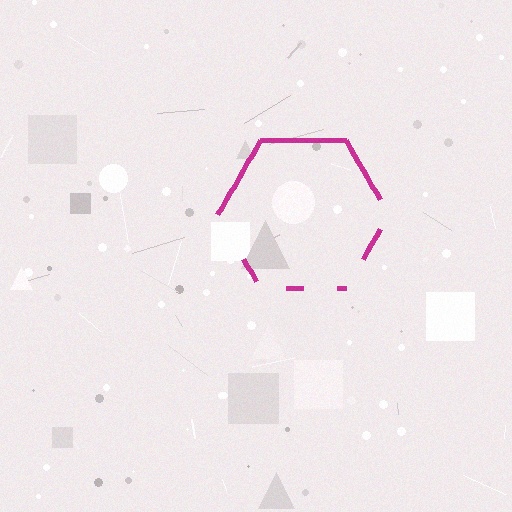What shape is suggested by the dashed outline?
The dashed outline suggests a hexagon.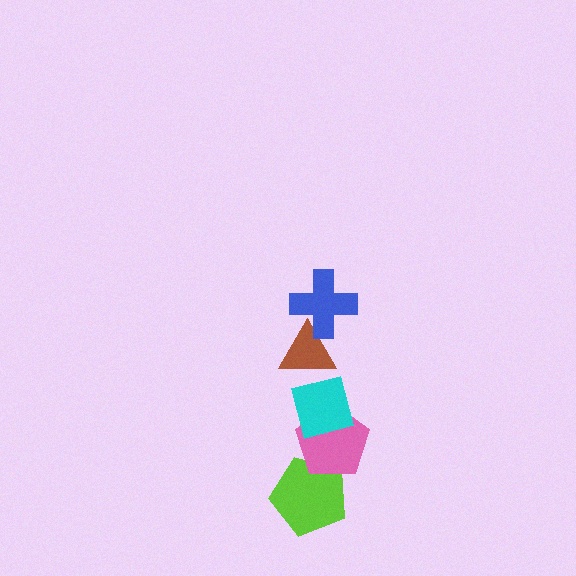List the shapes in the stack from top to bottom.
From top to bottom: the blue cross, the brown triangle, the cyan square, the pink pentagon, the lime pentagon.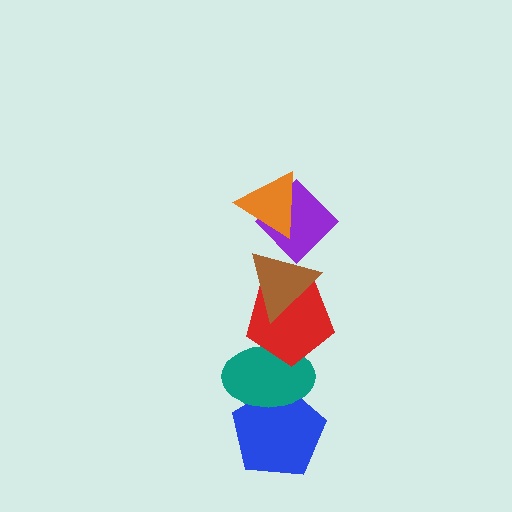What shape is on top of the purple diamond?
The orange triangle is on top of the purple diamond.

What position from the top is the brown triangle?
The brown triangle is 3rd from the top.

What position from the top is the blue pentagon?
The blue pentagon is 6th from the top.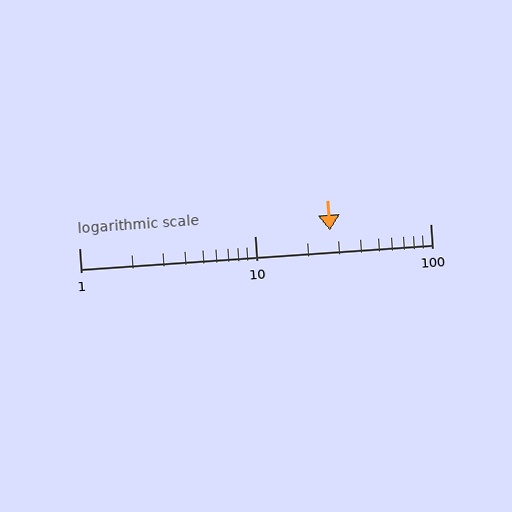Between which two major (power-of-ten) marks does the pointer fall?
The pointer is between 10 and 100.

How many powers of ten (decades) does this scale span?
The scale spans 2 decades, from 1 to 100.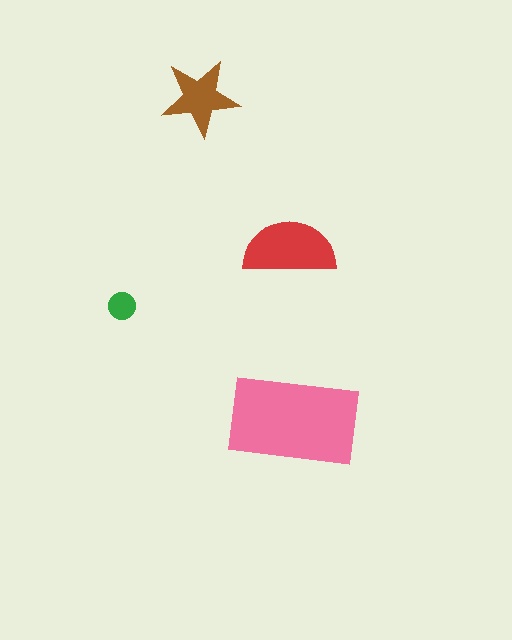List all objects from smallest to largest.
The green circle, the brown star, the red semicircle, the pink rectangle.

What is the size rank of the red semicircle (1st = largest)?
2nd.